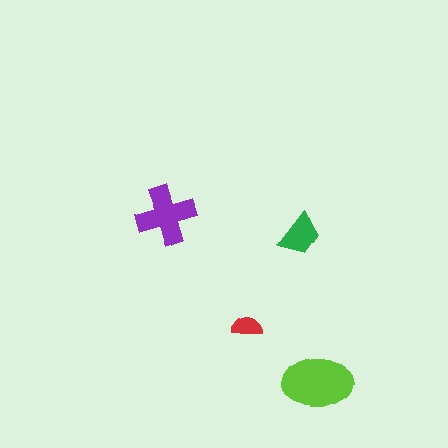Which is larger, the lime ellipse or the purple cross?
The lime ellipse.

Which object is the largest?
The lime ellipse.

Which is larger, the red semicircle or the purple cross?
The purple cross.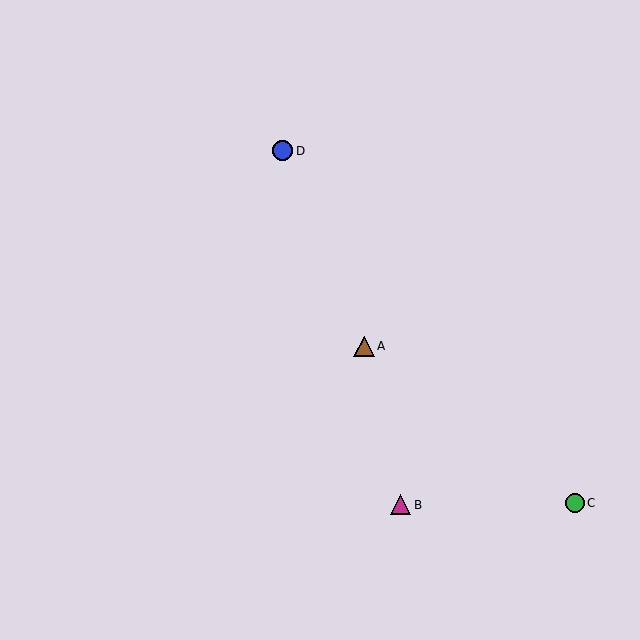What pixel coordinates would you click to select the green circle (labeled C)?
Click at (575, 503) to select the green circle C.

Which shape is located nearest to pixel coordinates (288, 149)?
The blue circle (labeled D) at (283, 151) is nearest to that location.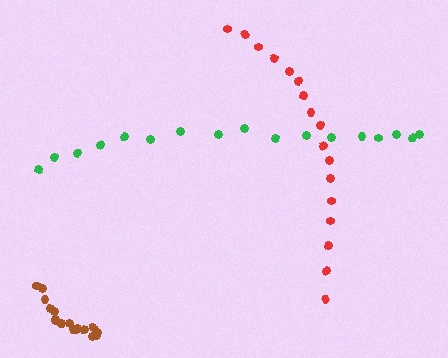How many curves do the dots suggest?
There are 3 distinct paths.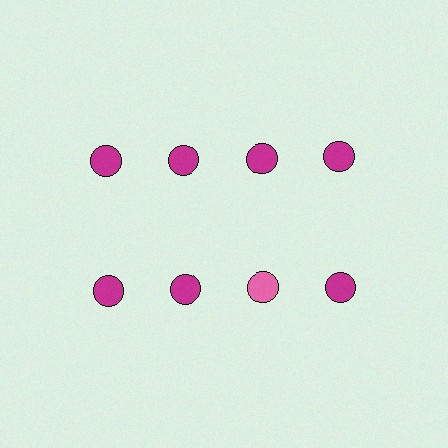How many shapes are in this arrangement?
There are 8 shapes arranged in a grid pattern.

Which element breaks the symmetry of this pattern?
The pink circle in the second row, center column breaks the symmetry. All other shapes are magenta circles.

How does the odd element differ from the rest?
It has a different color: pink instead of magenta.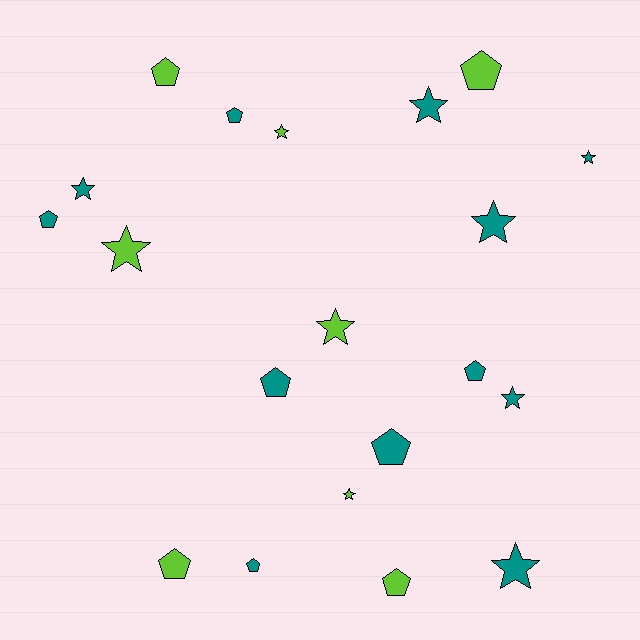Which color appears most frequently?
Teal, with 12 objects.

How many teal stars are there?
There are 6 teal stars.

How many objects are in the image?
There are 20 objects.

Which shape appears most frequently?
Star, with 10 objects.